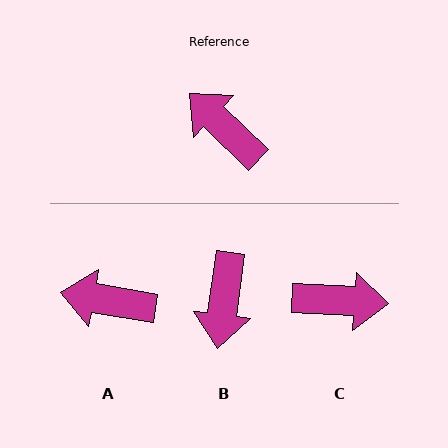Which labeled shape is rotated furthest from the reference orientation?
C, about 140 degrees away.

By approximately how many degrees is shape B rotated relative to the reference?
Approximately 126 degrees counter-clockwise.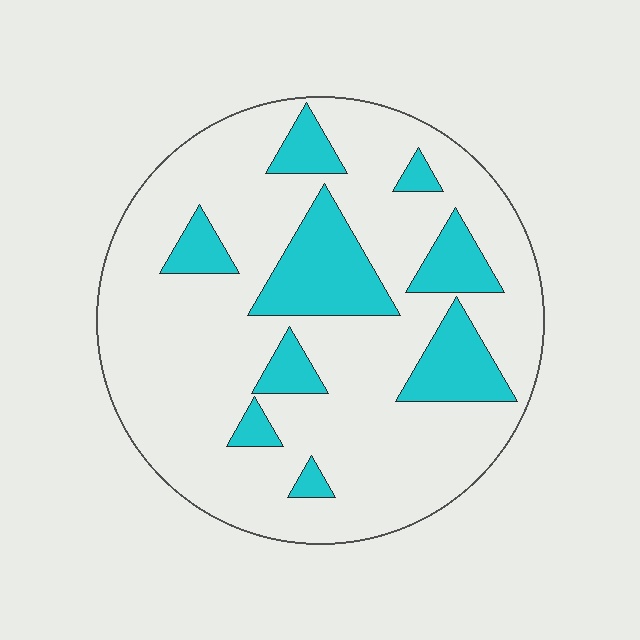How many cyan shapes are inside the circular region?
9.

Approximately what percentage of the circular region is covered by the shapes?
Approximately 20%.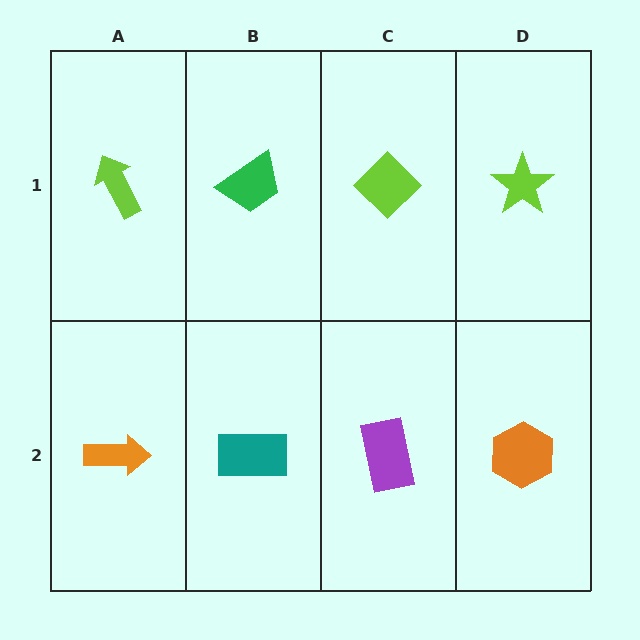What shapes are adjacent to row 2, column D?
A lime star (row 1, column D), a purple rectangle (row 2, column C).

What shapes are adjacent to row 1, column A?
An orange arrow (row 2, column A), a green trapezoid (row 1, column B).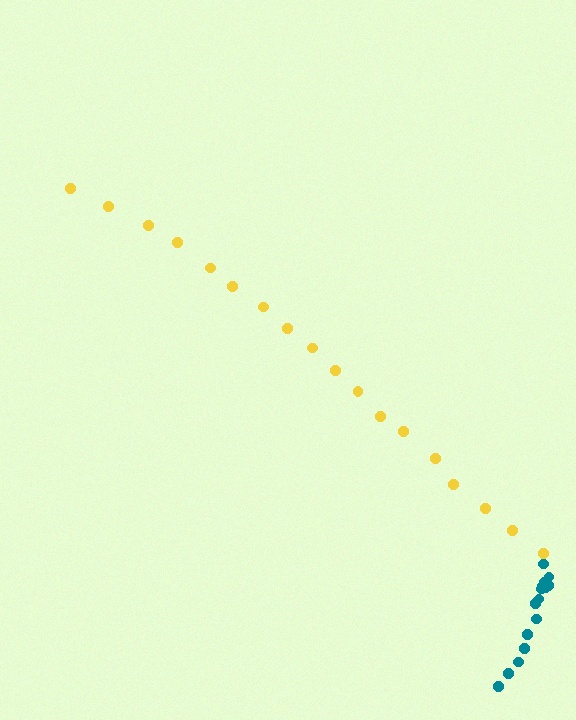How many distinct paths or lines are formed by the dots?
There are 2 distinct paths.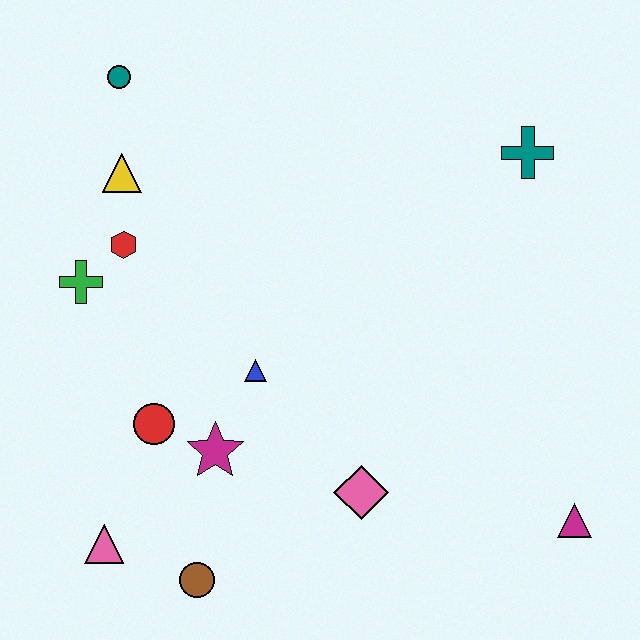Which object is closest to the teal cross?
The blue triangle is closest to the teal cross.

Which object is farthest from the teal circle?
The magenta triangle is farthest from the teal circle.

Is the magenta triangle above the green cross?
No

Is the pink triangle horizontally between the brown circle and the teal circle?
No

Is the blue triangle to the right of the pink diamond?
No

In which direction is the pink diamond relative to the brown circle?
The pink diamond is to the right of the brown circle.